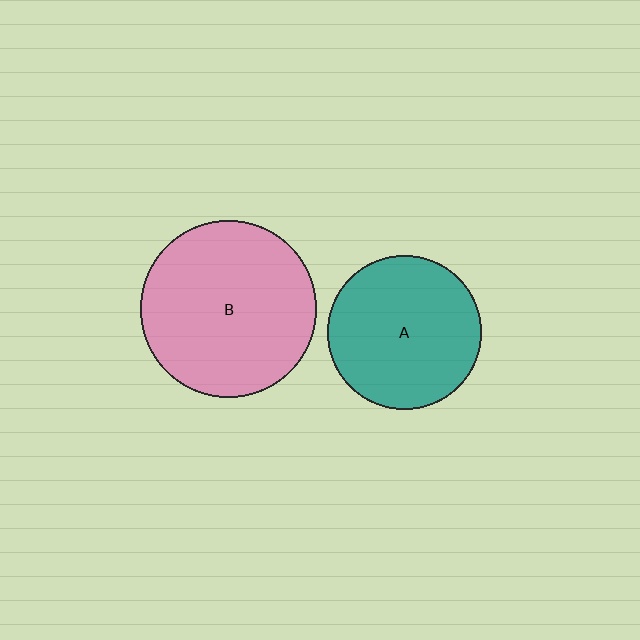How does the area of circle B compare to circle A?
Approximately 1.3 times.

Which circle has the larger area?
Circle B (pink).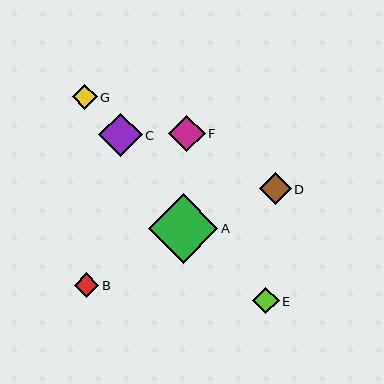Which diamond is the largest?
Diamond A is the largest with a size of approximately 70 pixels.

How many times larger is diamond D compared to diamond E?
Diamond D is approximately 1.2 times the size of diamond E.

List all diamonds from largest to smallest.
From largest to smallest: A, C, F, D, E, G, B.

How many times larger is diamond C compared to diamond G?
Diamond C is approximately 1.7 times the size of diamond G.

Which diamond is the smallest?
Diamond B is the smallest with a size of approximately 24 pixels.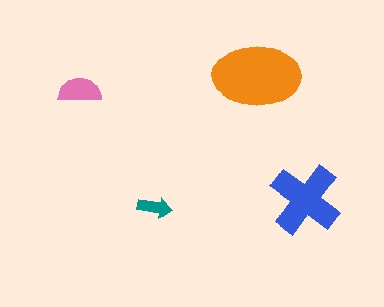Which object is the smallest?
The teal arrow.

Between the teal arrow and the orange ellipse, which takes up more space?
The orange ellipse.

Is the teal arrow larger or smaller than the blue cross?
Smaller.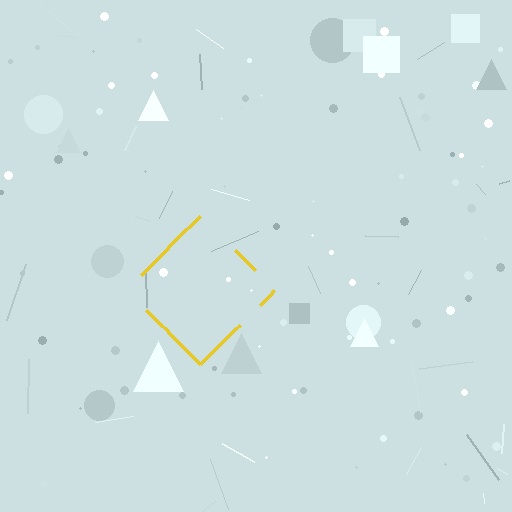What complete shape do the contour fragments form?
The contour fragments form a diamond.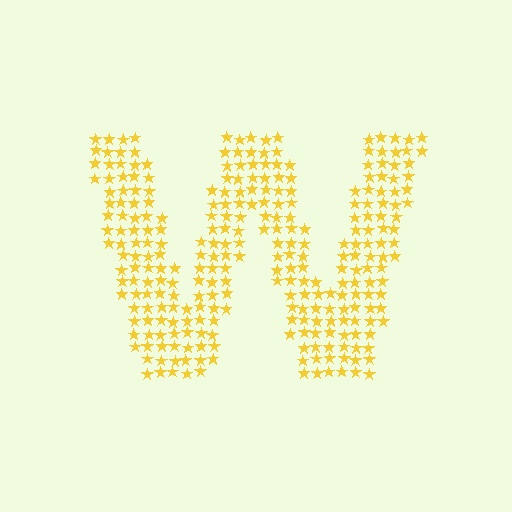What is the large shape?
The large shape is the letter W.